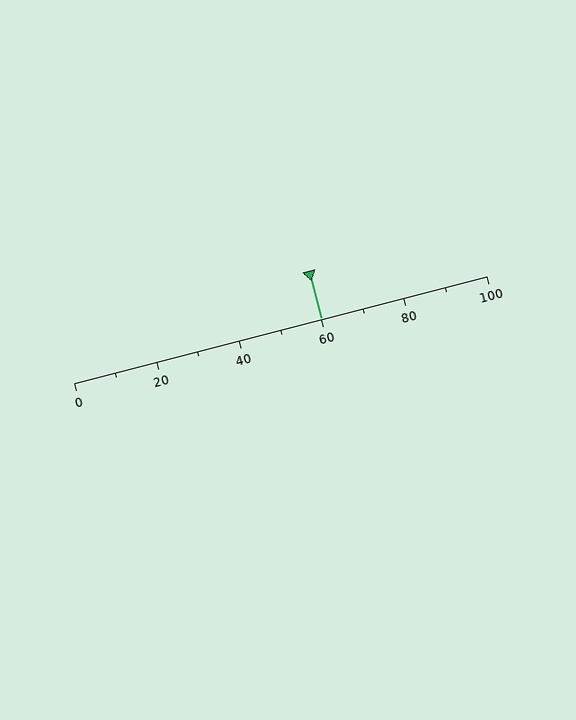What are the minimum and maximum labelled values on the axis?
The axis runs from 0 to 100.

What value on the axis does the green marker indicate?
The marker indicates approximately 60.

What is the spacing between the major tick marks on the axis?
The major ticks are spaced 20 apart.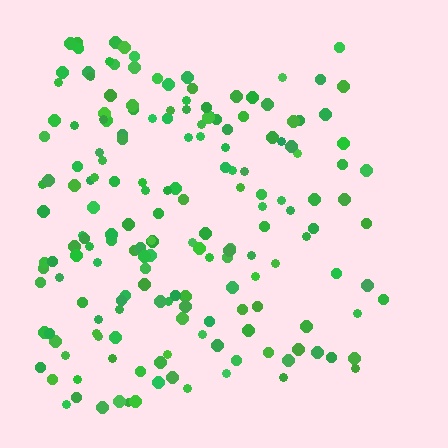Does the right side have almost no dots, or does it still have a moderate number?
Still a moderate number, just noticeably fewer than the left.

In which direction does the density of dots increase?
From right to left, with the left side densest.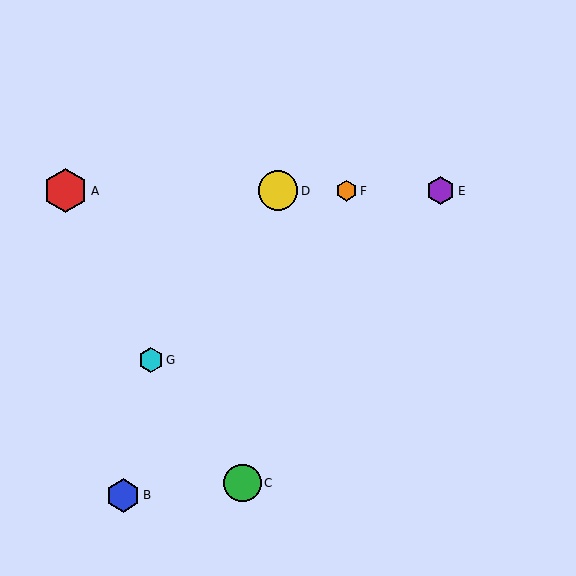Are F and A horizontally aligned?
Yes, both are at y≈191.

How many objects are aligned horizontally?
4 objects (A, D, E, F) are aligned horizontally.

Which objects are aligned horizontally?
Objects A, D, E, F are aligned horizontally.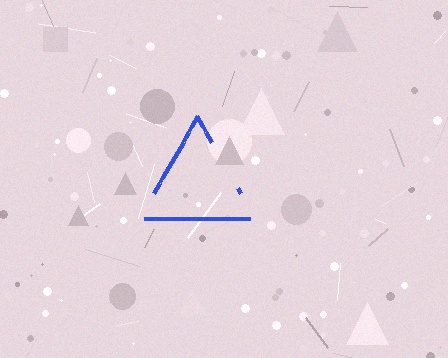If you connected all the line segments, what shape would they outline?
They would outline a triangle.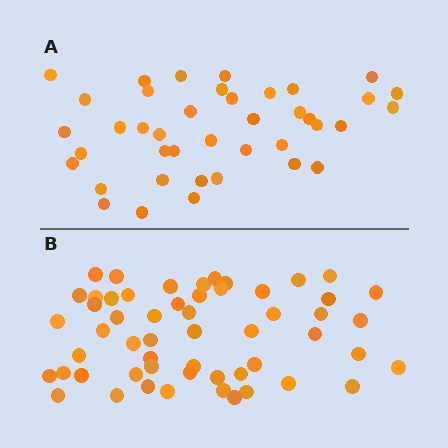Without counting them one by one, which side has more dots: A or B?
Region B (the bottom region) has more dots.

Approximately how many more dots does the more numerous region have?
Region B has approximately 15 more dots than region A.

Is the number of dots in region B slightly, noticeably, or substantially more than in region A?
Region B has noticeably more, but not dramatically so. The ratio is roughly 1.4 to 1.